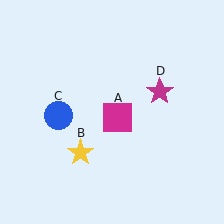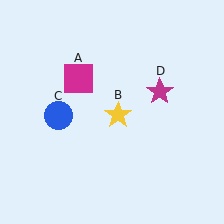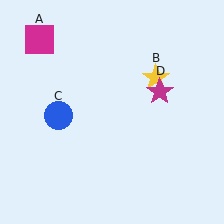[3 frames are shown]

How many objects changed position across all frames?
2 objects changed position: magenta square (object A), yellow star (object B).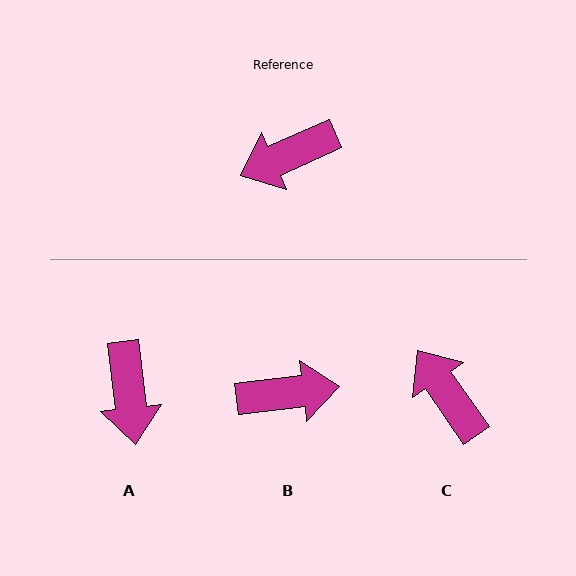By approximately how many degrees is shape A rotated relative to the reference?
Approximately 73 degrees counter-clockwise.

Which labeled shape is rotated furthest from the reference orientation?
B, about 163 degrees away.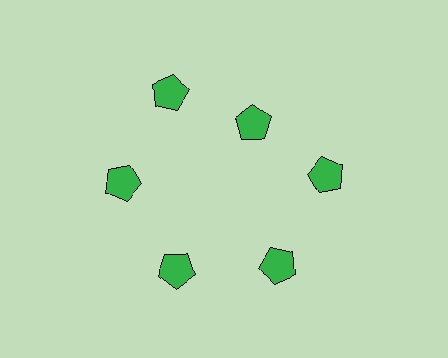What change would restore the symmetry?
The symmetry would be restored by moving it outward, back onto the ring so that all 6 pentagons sit at equal angles and equal distance from the center.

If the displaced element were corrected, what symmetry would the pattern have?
It would have 6-fold rotational symmetry — the pattern would map onto itself every 60 degrees.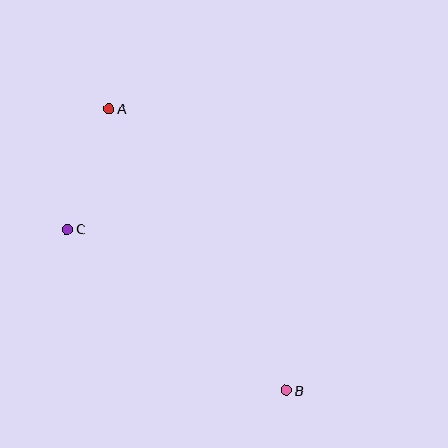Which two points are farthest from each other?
Points A and B are farthest from each other.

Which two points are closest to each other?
Points A and C are closest to each other.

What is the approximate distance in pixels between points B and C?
The distance between B and C is approximately 272 pixels.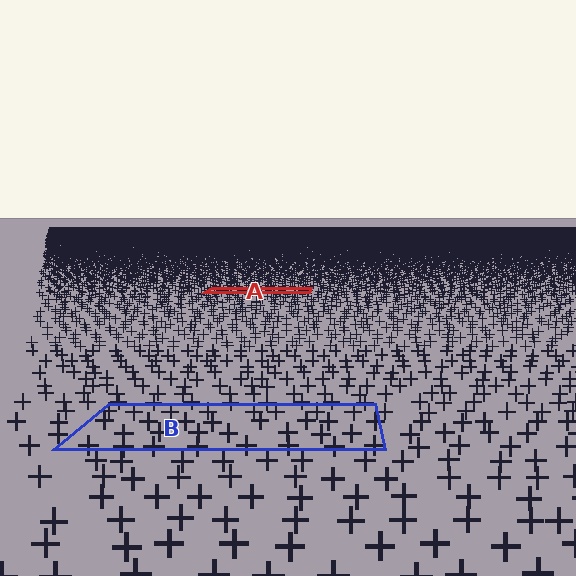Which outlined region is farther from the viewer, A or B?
Region A is farther from the viewer — the texture elements inside it appear smaller and more densely packed.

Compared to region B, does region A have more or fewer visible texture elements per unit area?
Region A has more texture elements per unit area — they are packed more densely because it is farther away.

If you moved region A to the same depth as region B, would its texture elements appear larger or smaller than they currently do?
They would appear larger. At a closer depth, the same texture elements are projected at a bigger on-screen size.